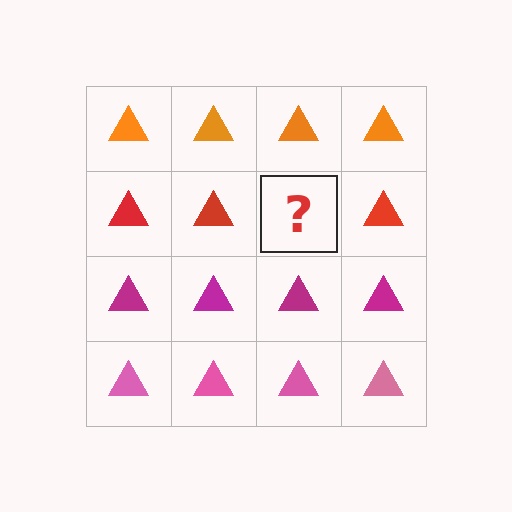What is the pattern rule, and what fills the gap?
The rule is that each row has a consistent color. The gap should be filled with a red triangle.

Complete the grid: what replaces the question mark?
The question mark should be replaced with a red triangle.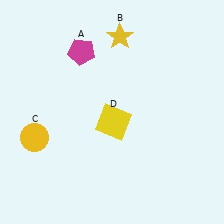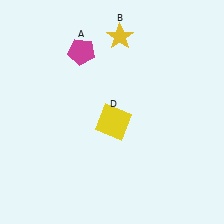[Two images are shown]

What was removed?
The yellow circle (C) was removed in Image 2.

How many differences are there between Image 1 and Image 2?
There is 1 difference between the two images.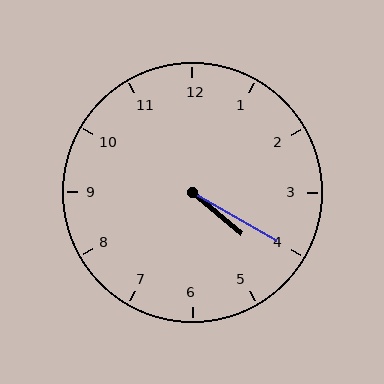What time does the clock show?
4:20.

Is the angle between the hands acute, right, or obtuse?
It is acute.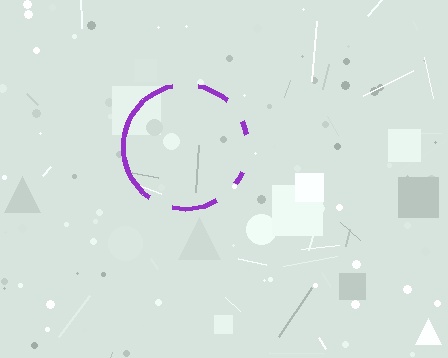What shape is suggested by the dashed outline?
The dashed outline suggests a circle.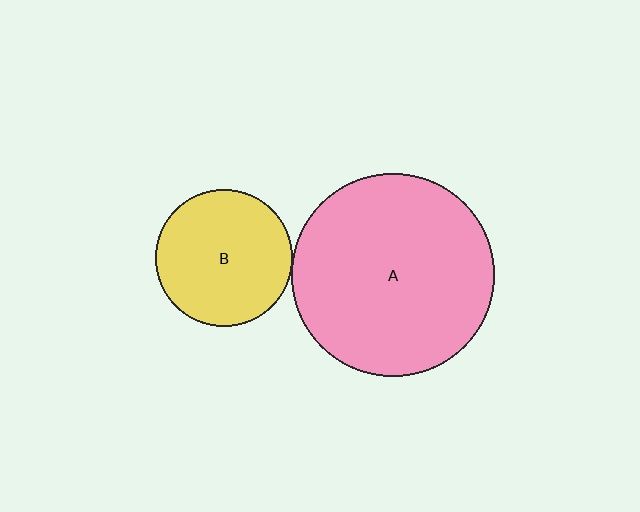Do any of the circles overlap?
No, none of the circles overlap.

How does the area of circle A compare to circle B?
Approximately 2.2 times.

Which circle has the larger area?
Circle A (pink).